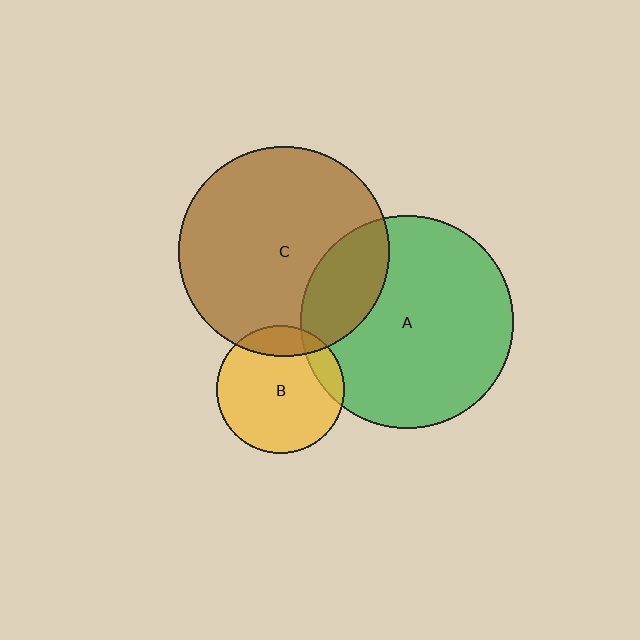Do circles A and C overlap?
Yes.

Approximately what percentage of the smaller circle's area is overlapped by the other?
Approximately 20%.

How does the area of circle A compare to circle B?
Approximately 2.8 times.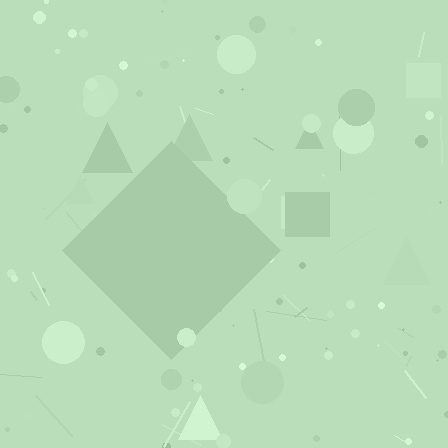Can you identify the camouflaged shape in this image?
The camouflaged shape is a diamond.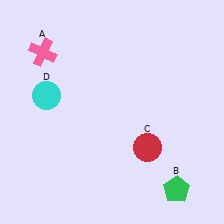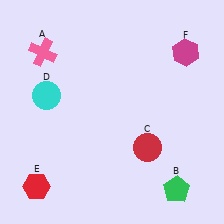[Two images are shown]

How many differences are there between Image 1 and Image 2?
There are 2 differences between the two images.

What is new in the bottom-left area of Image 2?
A red hexagon (E) was added in the bottom-left area of Image 2.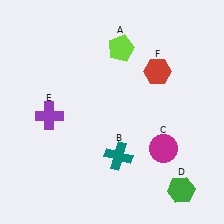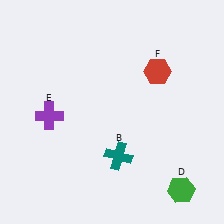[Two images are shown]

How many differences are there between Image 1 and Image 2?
There are 2 differences between the two images.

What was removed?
The magenta circle (C), the lime pentagon (A) were removed in Image 2.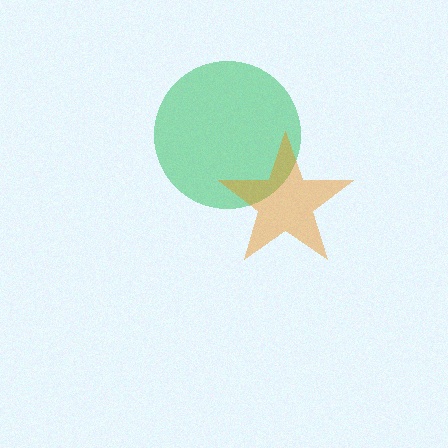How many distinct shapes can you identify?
There are 2 distinct shapes: a green circle, an orange star.